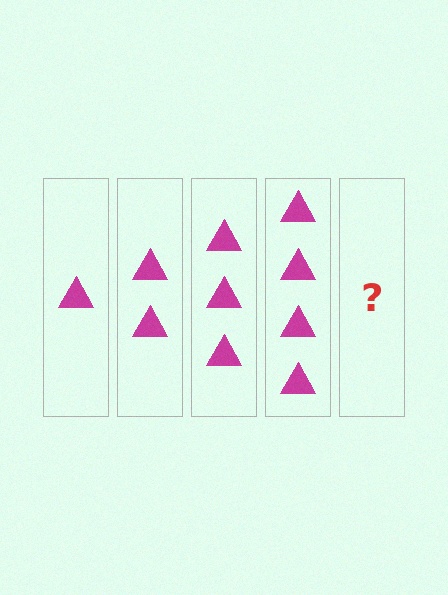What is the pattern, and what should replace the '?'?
The pattern is that each step adds one more triangle. The '?' should be 5 triangles.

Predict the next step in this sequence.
The next step is 5 triangles.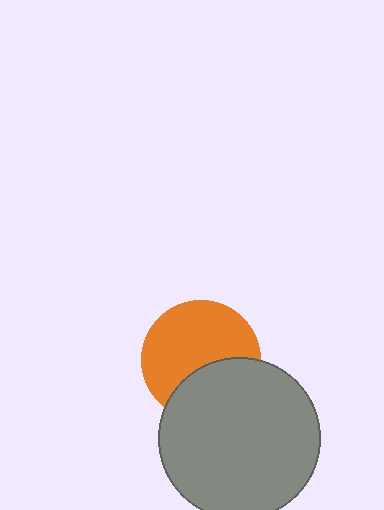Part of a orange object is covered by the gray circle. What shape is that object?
It is a circle.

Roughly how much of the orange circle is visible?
About half of it is visible (roughly 64%).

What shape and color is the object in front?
The object in front is a gray circle.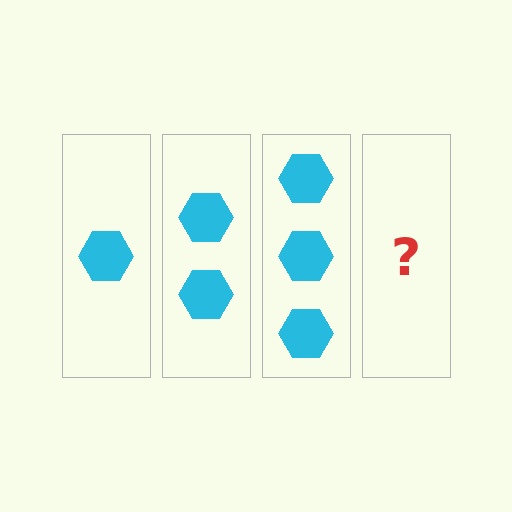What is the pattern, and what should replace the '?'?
The pattern is that each step adds one more hexagon. The '?' should be 4 hexagons.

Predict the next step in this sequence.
The next step is 4 hexagons.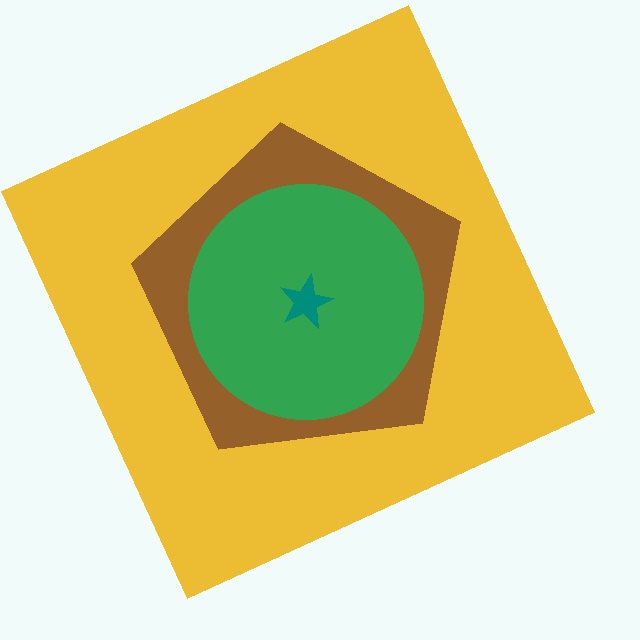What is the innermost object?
The teal star.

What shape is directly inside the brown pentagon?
The green circle.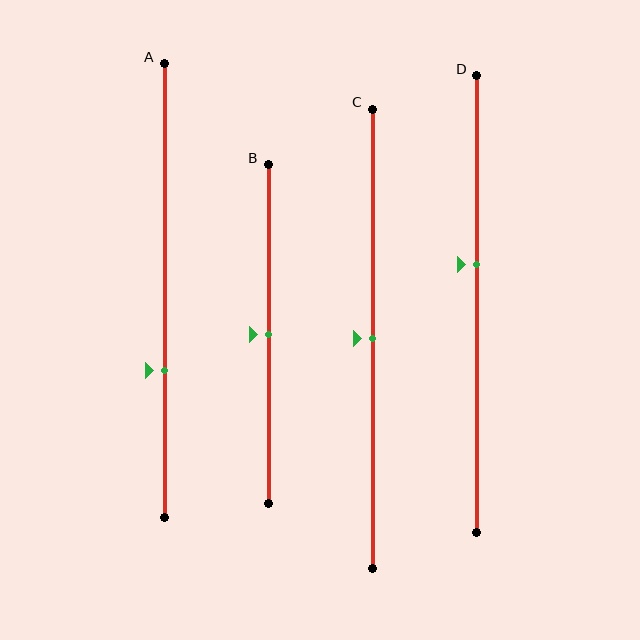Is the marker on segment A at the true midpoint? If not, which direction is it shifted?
No, the marker on segment A is shifted downward by about 18% of the segment length.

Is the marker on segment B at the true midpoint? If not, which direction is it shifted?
Yes, the marker on segment B is at the true midpoint.